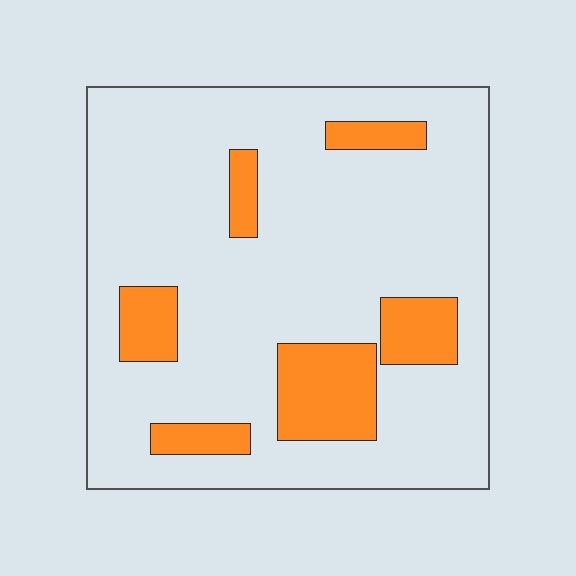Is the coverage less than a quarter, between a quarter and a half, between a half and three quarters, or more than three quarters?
Less than a quarter.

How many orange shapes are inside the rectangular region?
6.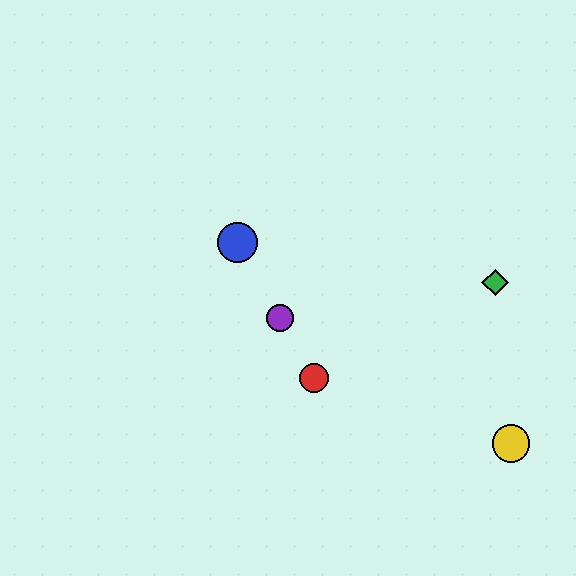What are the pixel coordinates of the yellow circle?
The yellow circle is at (511, 444).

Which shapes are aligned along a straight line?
The red circle, the blue circle, the purple circle are aligned along a straight line.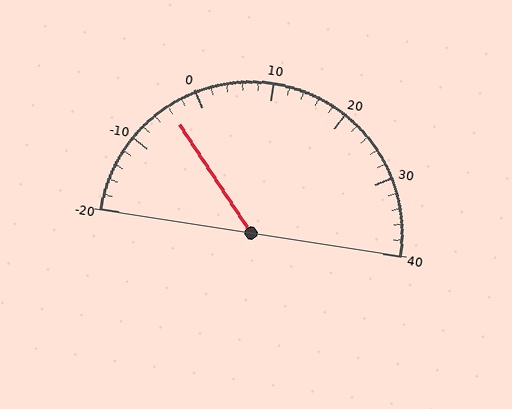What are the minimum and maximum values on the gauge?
The gauge ranges from -20 to 40.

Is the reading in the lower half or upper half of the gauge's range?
The reading is in the lower half of the range (-20 to 40).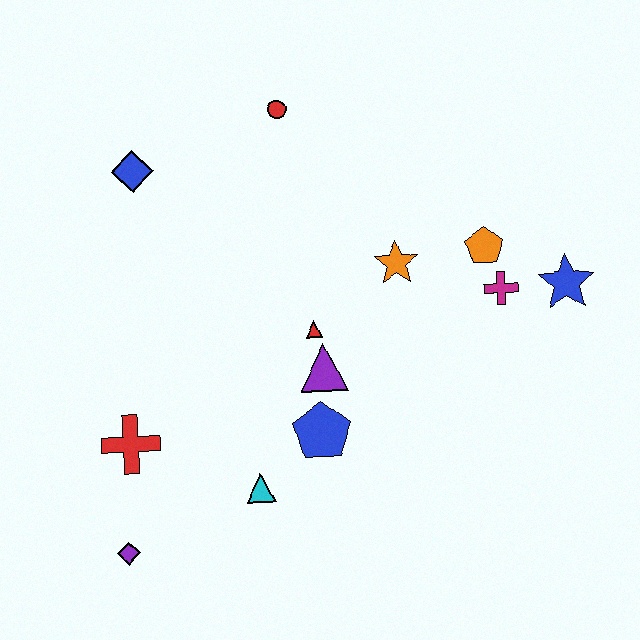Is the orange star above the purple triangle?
Yes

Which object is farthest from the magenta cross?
The purple diamond is farthest from the magenta cross.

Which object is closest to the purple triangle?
The red triangle is closest to the purple triangle.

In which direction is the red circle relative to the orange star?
The red circle is above the orange star.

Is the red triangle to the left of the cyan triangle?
No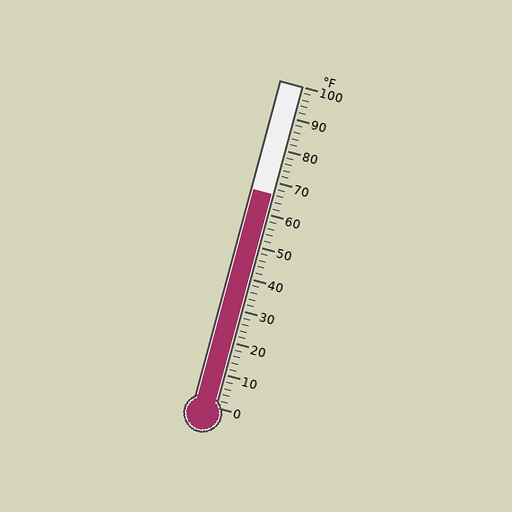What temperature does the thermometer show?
The thermometer shows approximately 66°F.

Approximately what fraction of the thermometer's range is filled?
The thermometer is filled to approximately 65% of its range.